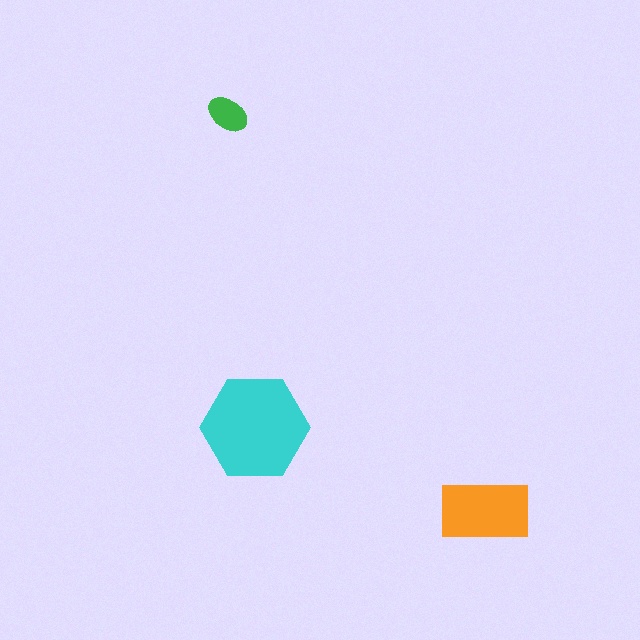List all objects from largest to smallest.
The cyan hexagon, the orange rectangle, the green ellipse.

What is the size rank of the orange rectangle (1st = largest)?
2nd.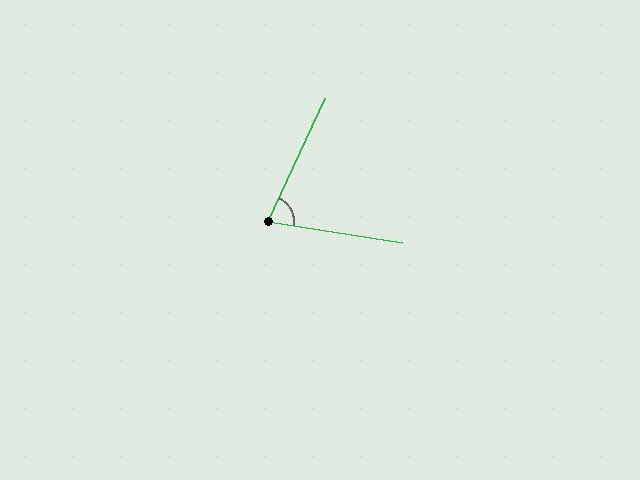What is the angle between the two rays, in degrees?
Approximately 74 degrees.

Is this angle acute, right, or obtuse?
It is acute.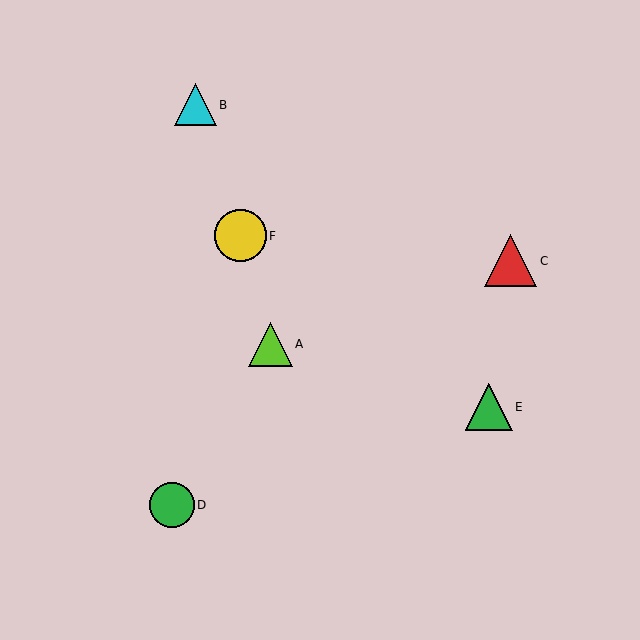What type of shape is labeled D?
Shape D is a green circle.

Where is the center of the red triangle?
The center of the red triangle is at (510, 261).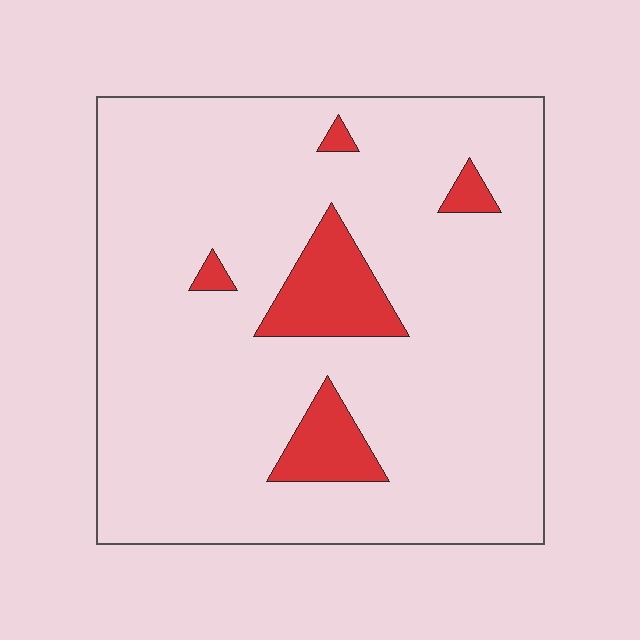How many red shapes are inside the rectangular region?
5.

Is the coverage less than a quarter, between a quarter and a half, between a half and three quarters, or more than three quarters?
Less than a quarter.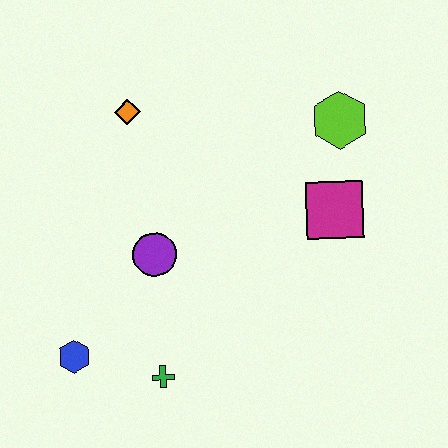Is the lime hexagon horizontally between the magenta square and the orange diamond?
No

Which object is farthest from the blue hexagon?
The lime hexagon is farthest from the blue hexagon.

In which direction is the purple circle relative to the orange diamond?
The purple circle is below the orange diamond.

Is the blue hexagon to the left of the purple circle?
Yes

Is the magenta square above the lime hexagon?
No